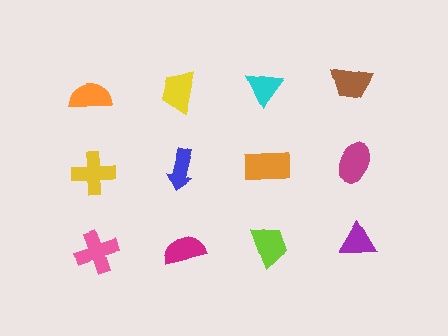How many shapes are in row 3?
4 shapes.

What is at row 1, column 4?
A brown trapezoid.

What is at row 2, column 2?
A blue arrow.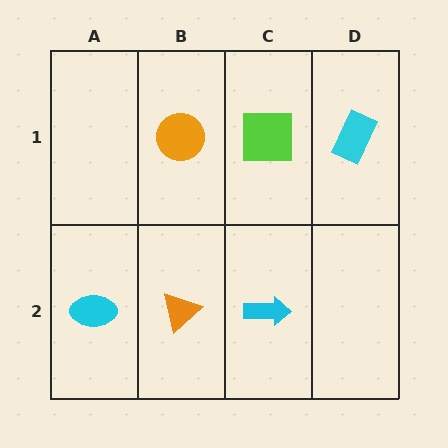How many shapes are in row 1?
3 shapes.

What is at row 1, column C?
A lime square.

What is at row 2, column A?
A cyan ellipse.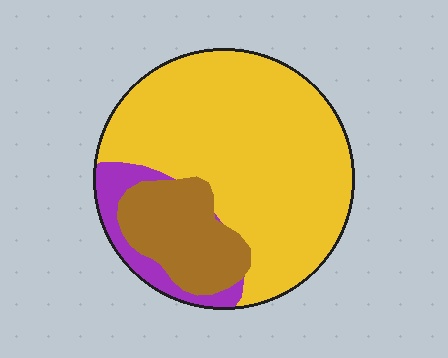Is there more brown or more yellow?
Yellow.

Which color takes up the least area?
Purple, at roughly 10%.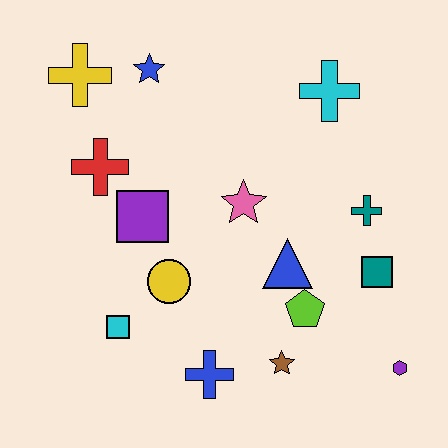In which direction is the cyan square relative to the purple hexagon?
The cyan square is to the left of the purple hexagon.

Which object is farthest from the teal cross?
The yellow cross is farthest from the teal cross.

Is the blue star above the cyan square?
Yes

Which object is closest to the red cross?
The purple square is closest to the red cross.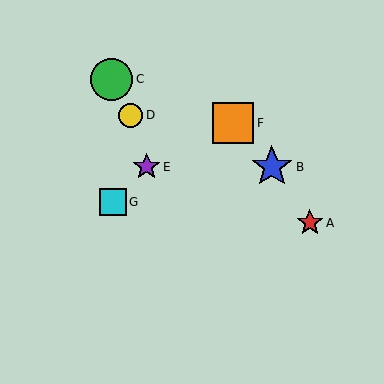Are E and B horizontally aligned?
Yes, both are at y≈167.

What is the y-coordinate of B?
Object B is at y≈167.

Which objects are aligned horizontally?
Objects B, E are aligned horizontally.